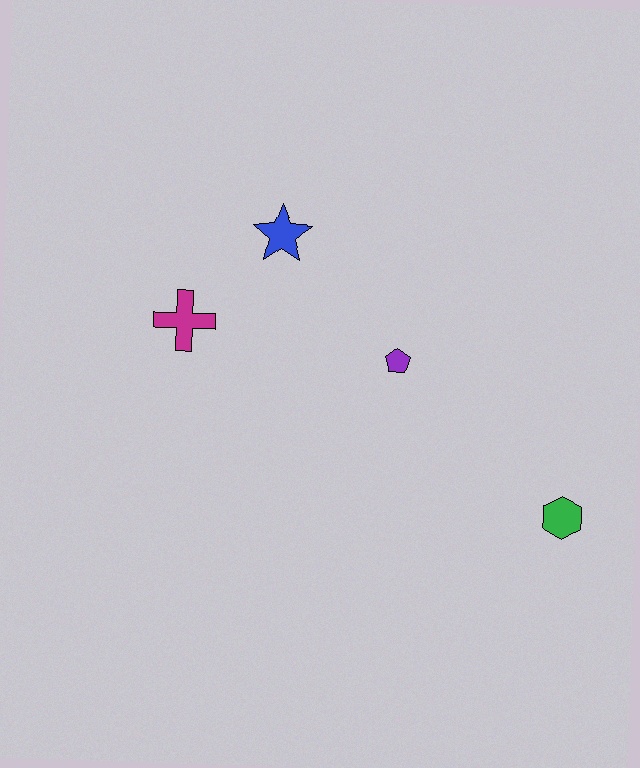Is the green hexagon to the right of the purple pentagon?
Yes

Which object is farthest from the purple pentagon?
The green hexagon is farthest from the purple pentagon.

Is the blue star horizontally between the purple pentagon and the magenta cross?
Yes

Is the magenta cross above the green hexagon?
Yes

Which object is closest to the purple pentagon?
The blue star is closest to the purple pentagon.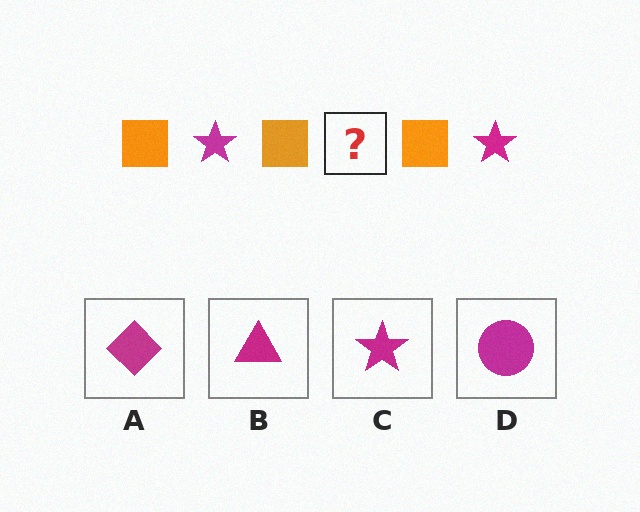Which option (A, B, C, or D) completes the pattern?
C.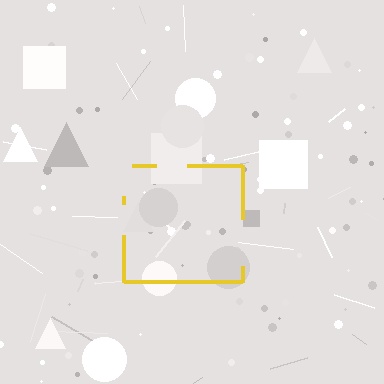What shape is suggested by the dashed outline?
The dashed outline suggests a square.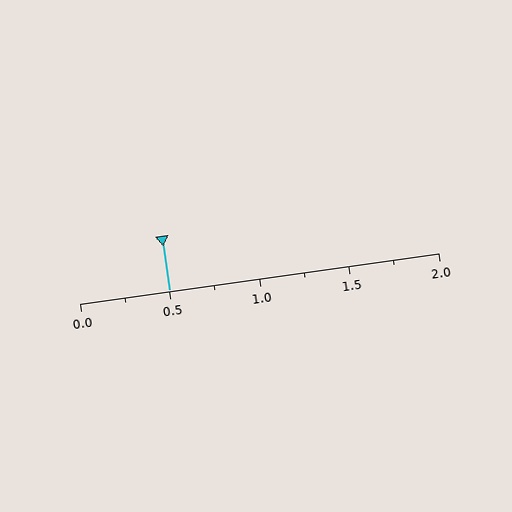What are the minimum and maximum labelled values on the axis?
The axis runs from 0.0 to 2.0.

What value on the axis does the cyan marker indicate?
The marker indicates approximately 0.5.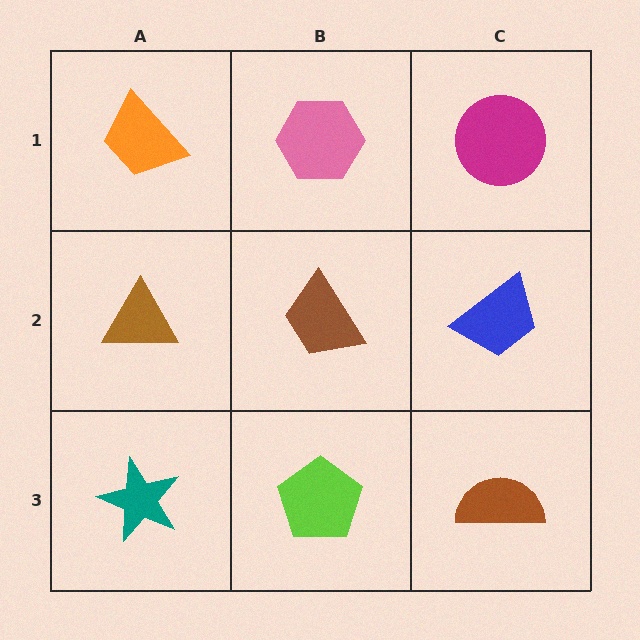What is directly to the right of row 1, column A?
A pink hexagon.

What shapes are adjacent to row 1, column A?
A brown triangle (row 2, column A), a pink hexagon (row 1, column B).